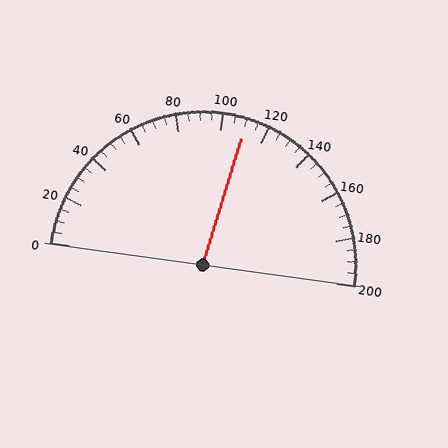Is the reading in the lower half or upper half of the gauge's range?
The reading is in the upper half of the range (0 to 200).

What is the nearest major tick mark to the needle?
The nearest major tick mark is 120.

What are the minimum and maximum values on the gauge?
The gauge ranges from 0 to 200.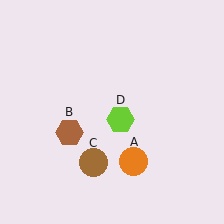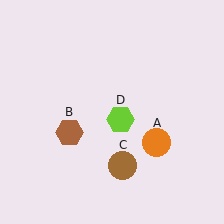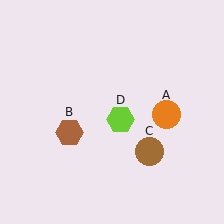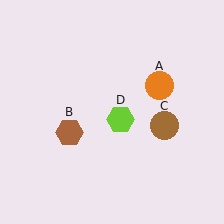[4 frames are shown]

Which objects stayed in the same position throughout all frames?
Brown hexagon (object B) and lime hexagon (object D) remained stationary.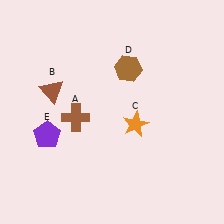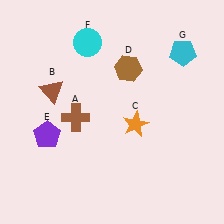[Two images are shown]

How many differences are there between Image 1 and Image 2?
There are 2 differences between the two images.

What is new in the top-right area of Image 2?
A cyan pentagon (G) was added in the top-right area of Image 2.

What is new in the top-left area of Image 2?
A cyan circle (F) was added in the top-left area of Image 2.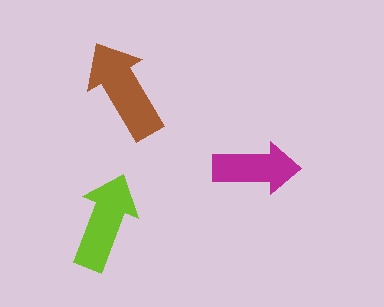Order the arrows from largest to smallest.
the brown one, the lime one, the magenta one.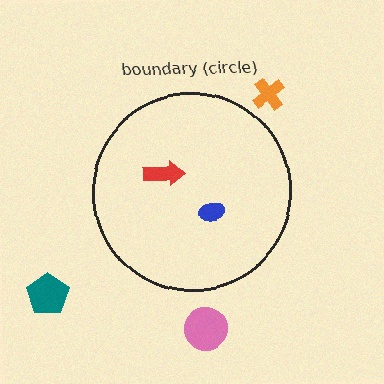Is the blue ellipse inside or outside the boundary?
Inside.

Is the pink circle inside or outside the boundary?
Outside.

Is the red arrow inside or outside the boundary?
Inside.